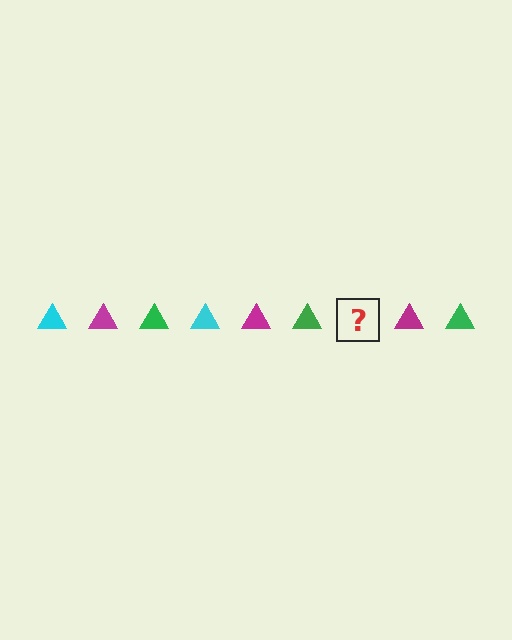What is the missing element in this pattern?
The missing element is a cyan triangle.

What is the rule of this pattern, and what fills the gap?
The rule is that the pattern cycles through cyan, magenta, green triangles. The gap should be filled with a cyan triangle.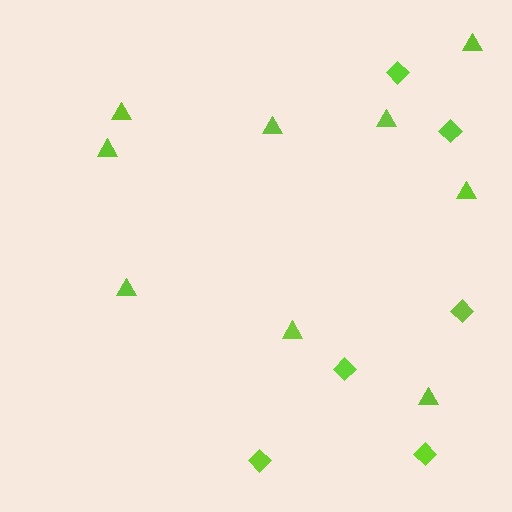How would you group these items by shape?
There are 2 groups: one group of diamonds (6) and one group of triangles (9).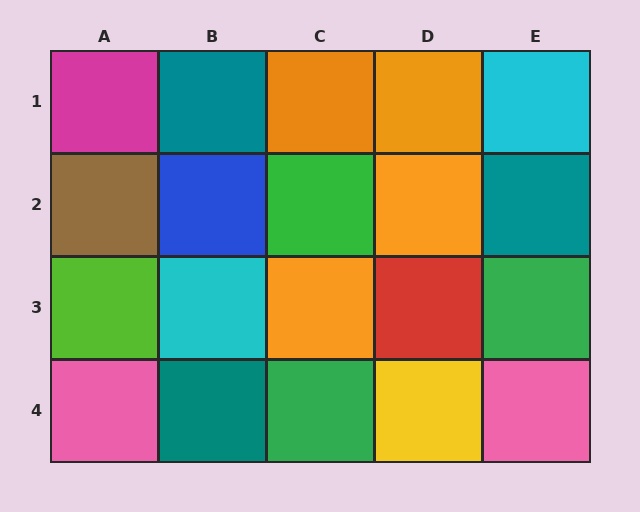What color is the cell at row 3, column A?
Lime.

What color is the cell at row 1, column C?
Orange.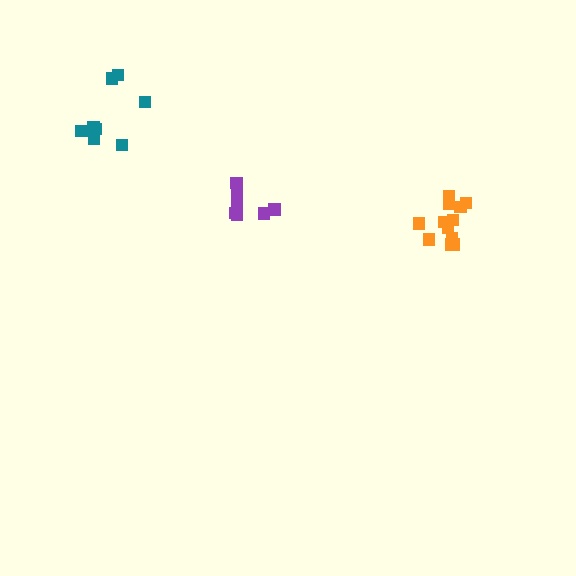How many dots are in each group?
Group 1: 12 dots, Group 2: 7 dots, Group 3: 8 dots (27 total).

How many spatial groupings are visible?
There are 3 spatial groupings.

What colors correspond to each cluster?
The clusters are colored: orange, purple, teal.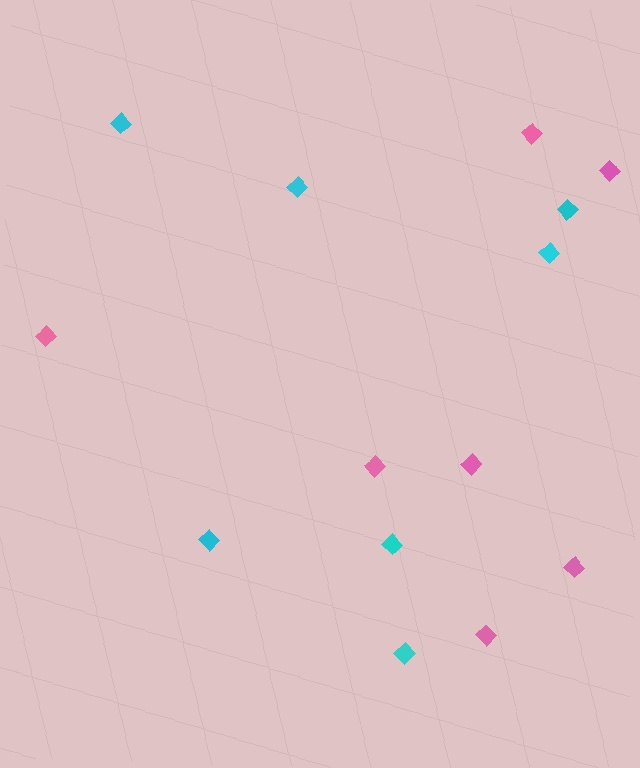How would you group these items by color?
There are 2 groups: one group of cyan diamonds (7) and one group of pink diamonds (7).